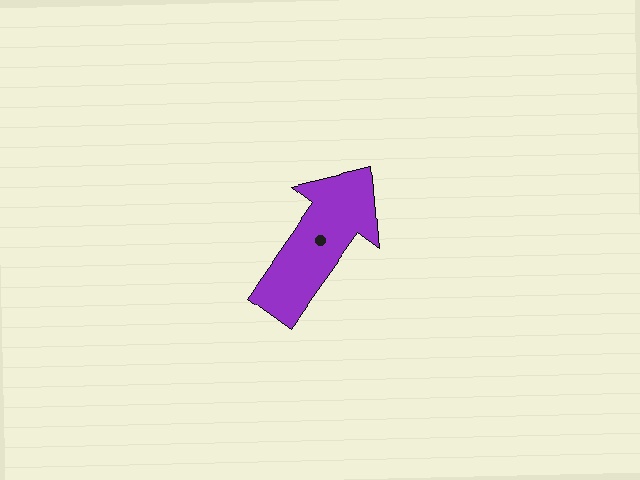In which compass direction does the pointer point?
Northeast.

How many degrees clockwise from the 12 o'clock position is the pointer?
Approximately 36 degrees.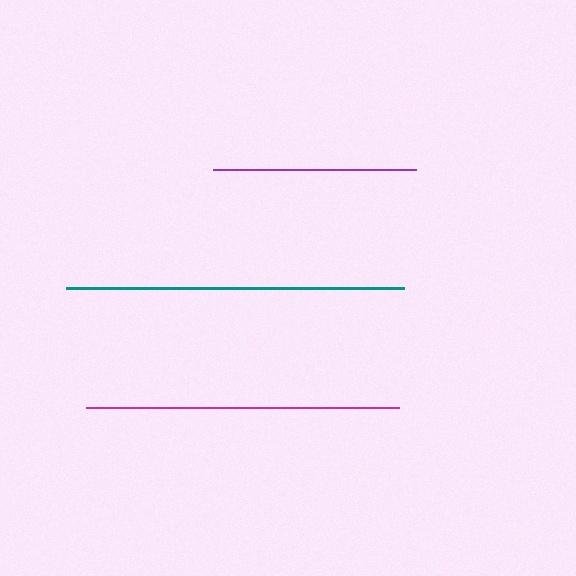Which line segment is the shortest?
The purple line is the shortest at approximately 203 pixels.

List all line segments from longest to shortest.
From longest to shortest: teal, magenta, purple.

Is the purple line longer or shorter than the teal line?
The teal line is longer than the purple line.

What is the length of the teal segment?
The teal segment is approximately 338 pixels long.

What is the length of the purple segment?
The purple segment is approximately 203 pixels long.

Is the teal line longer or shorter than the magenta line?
The teal line is longer than the magenta line.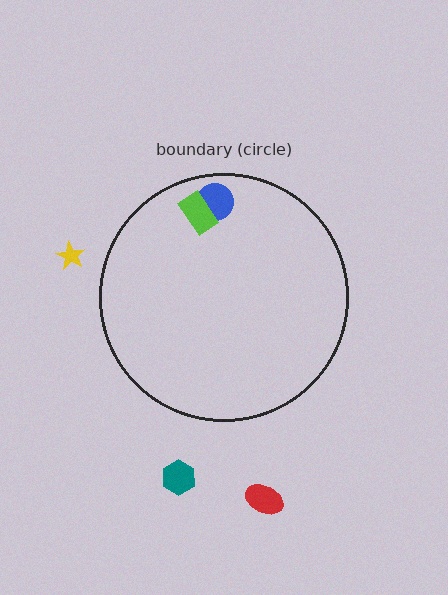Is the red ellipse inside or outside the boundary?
Outside.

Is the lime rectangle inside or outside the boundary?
Inside.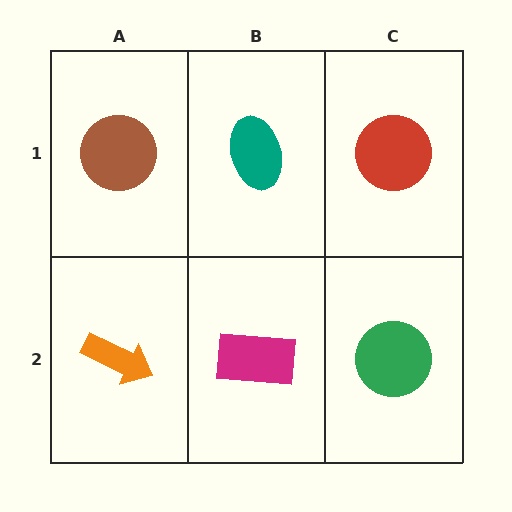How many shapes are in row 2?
3 shapes.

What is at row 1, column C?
A red circle.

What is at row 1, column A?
A brown circle.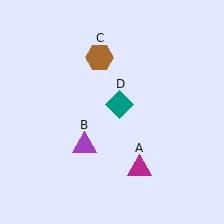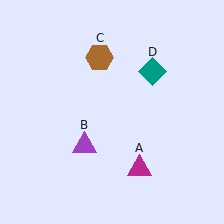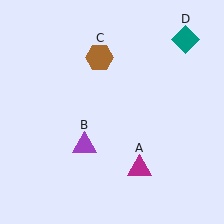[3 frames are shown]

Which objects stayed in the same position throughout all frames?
Magenta triangle (object A) and purple triangle (object B) and brown hexagon (object C) remained stationary.